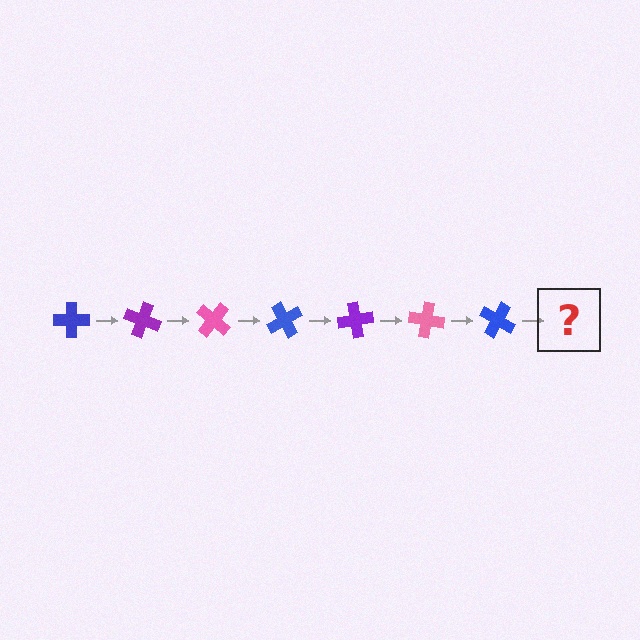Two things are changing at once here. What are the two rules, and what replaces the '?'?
The two rules are that it rotates 20 degrees each step and the color cycles through blue, purple, and pink. The '?' should be a purple cross, rotated 140 degrees from the start.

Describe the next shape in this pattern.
It should be a purple cross, rotated 140 degrees from the start.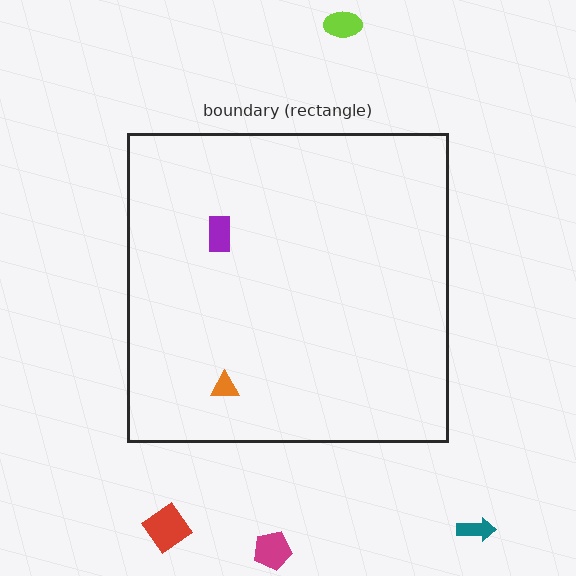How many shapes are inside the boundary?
2 inside, 4 outside.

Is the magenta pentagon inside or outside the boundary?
Outside.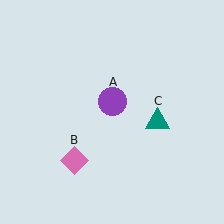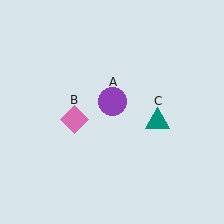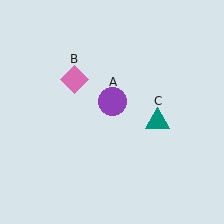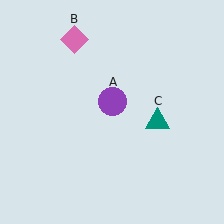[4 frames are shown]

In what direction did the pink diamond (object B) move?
The pink diamond (object B) moved up.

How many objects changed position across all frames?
1 object changed position: pink diamond (object B).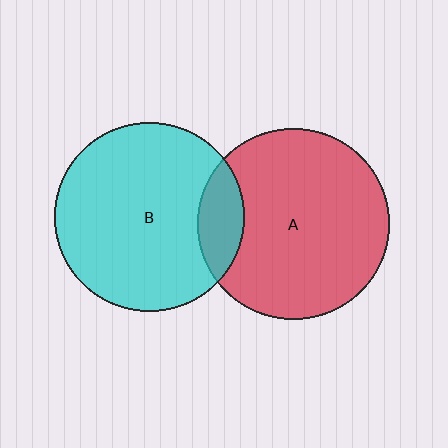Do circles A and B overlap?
Yes.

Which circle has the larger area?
Circle A (red).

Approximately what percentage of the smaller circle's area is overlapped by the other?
Approximately 15%.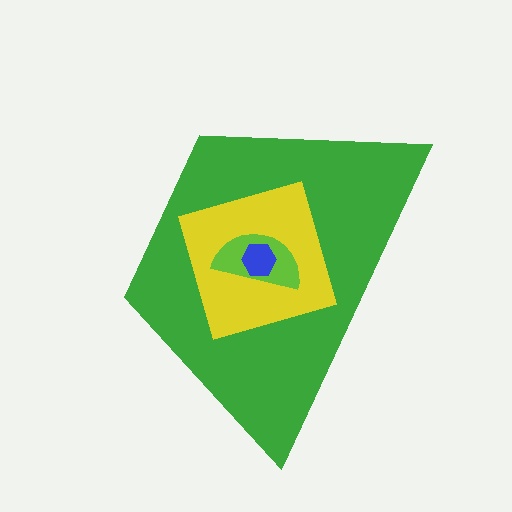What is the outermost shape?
The green trapezoid.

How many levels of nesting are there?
4.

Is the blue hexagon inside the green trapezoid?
Yes.